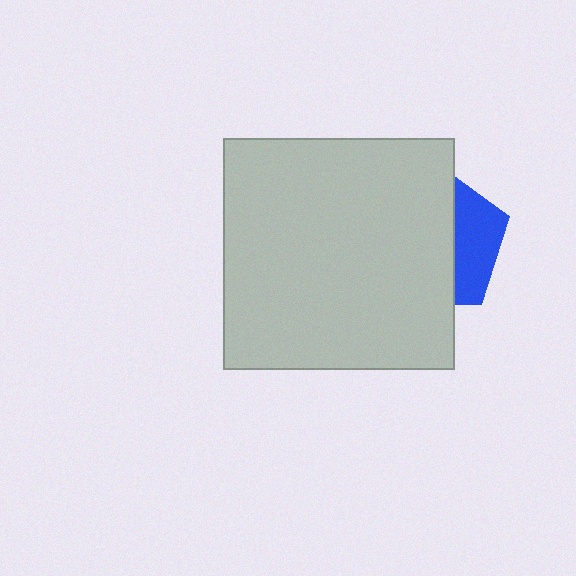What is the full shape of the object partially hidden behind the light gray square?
The partially hidden object is a blue pentagon.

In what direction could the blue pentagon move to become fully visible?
The blue pentagon could move right. That would shift it out from behind the light gray square entirely.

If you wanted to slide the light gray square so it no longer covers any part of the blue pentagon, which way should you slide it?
Slide it left — that is the most direct way to separate the two shapes.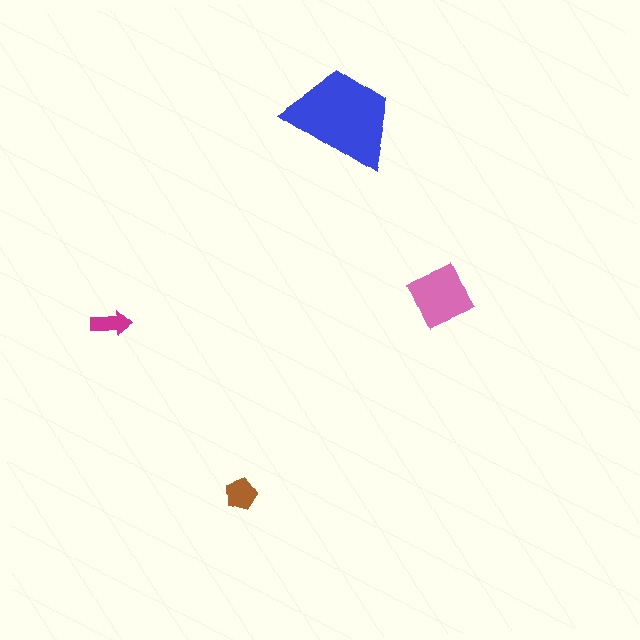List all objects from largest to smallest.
The blue trapezoid, the pink square, the brown pentagon, the magenta arrow.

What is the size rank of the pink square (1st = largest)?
2nd.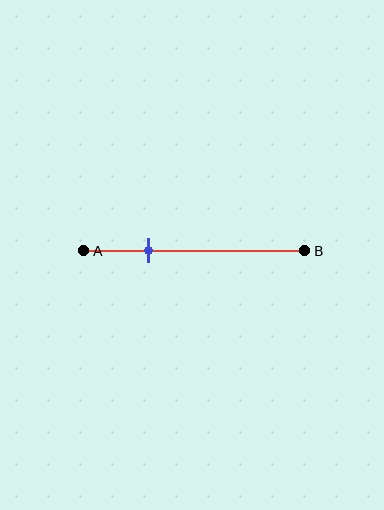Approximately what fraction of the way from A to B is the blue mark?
The blue mark is approximately 30% of the way from A to B.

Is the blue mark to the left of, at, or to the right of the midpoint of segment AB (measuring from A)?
The blue mark is to the left of the midpoint of segment AB.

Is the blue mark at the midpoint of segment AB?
No, the mark is at about 30% from A, not at the 50% midpoint.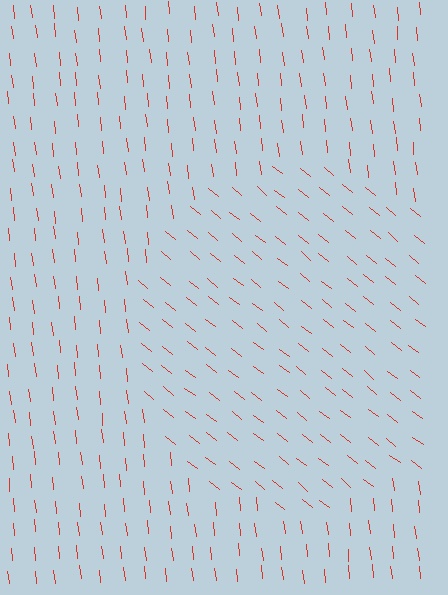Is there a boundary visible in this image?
Yes, there is a texture boundary formed by a change in line orientation.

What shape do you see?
I see a circle.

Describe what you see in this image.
The image is filled with small red line segments. A circle region in the image has lines oriented differently from the surrounding lines, creating a visible texture boundary.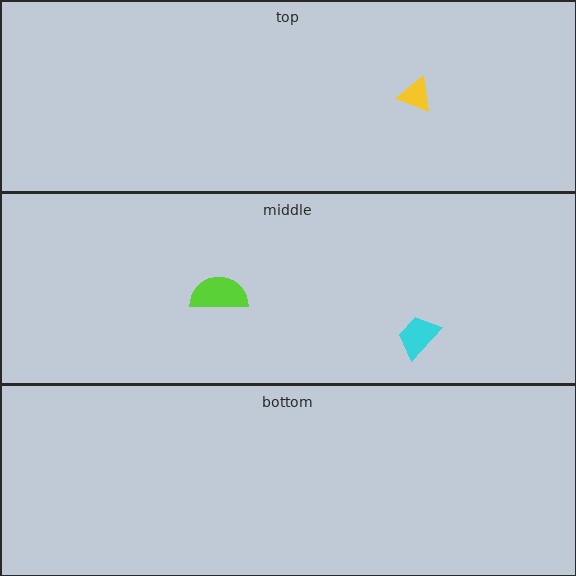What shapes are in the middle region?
The cyan trapezoid, the lime semicircle.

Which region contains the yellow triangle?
The top region.